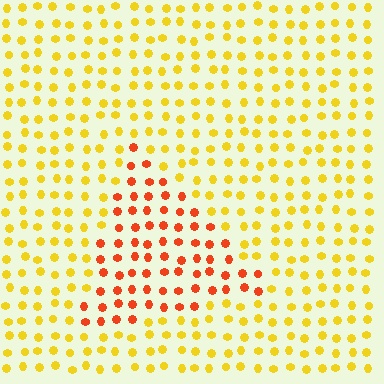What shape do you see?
I see a triangle.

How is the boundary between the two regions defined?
The boundary is defined purely by a slight shift in hue (about 41 degrees). Spacing, size, and orientation are identical on both sides.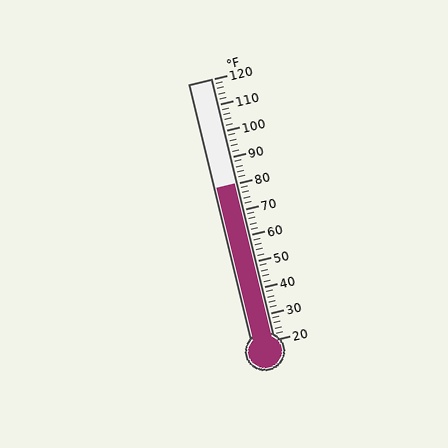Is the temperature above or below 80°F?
The temperature is at 80°F.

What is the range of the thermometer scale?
The thermometer scale ranges from 20°F to 120°F.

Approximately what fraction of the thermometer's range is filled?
The thermometer is filled to approximately 60% of its range.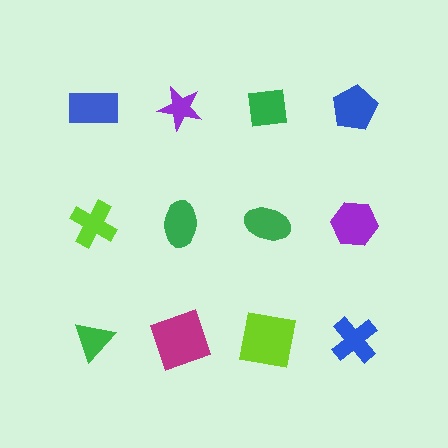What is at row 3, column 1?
A green triangle.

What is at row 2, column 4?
A purple hexagon.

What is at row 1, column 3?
A green square.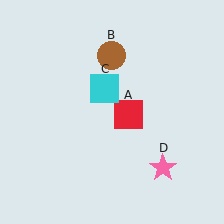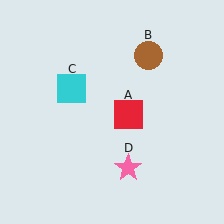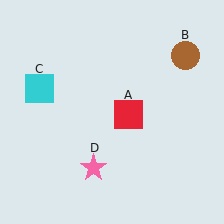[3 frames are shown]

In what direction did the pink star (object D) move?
The pink star (object D) moved left.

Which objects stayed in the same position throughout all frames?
Red square (object A) remained stationary.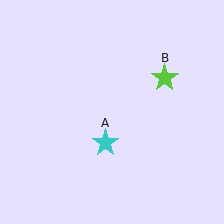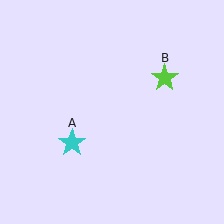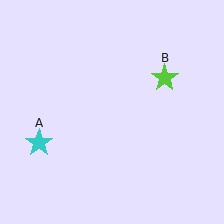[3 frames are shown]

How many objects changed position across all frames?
1 object changed position: cyan star (object A).